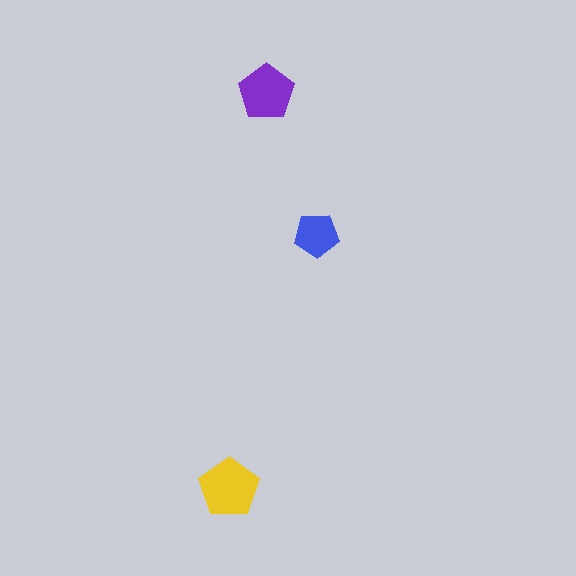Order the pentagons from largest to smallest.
the yellow one, the purple one, the blue one.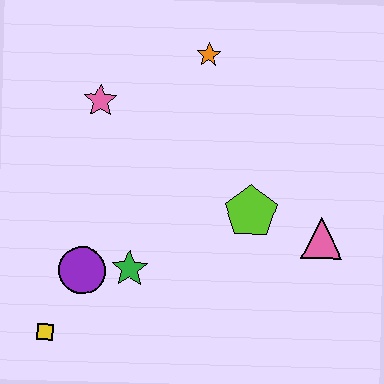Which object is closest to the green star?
The purple circle is closest to the green star.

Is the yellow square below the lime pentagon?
Yes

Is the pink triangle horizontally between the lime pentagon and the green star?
No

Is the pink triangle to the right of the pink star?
Yes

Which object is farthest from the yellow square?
The orange star is farthest from the yellow square.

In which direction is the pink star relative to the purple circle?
The pink star is above the purple circle.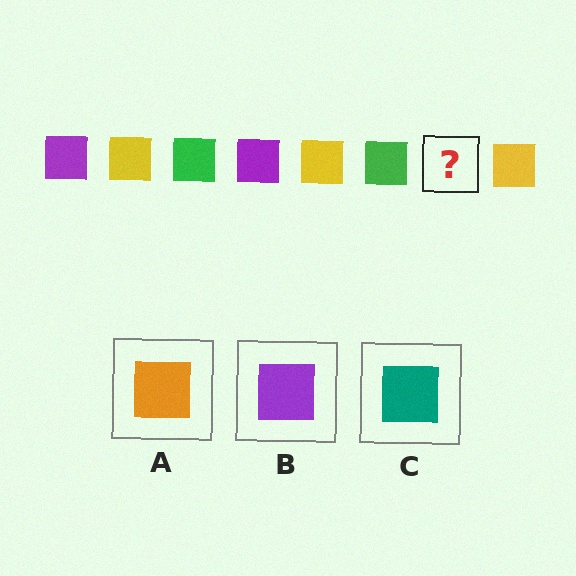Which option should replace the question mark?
Option B.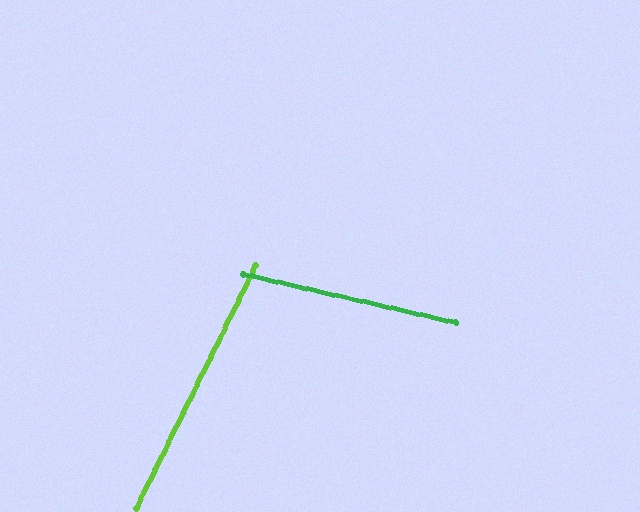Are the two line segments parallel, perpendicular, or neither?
Neither parallel nor perpendicular — they differ by about 77°.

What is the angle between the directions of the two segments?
Approximately 77 degrees.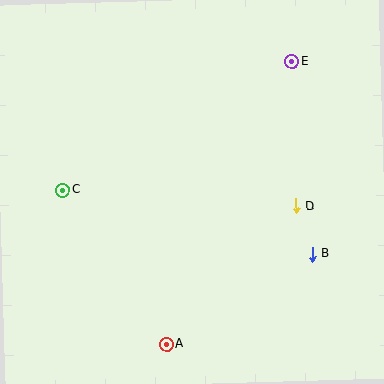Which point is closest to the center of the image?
Point D at (296, 206) is closest to the center.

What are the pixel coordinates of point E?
Point E is at (292, 61).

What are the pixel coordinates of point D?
Point D is at (296, 206).